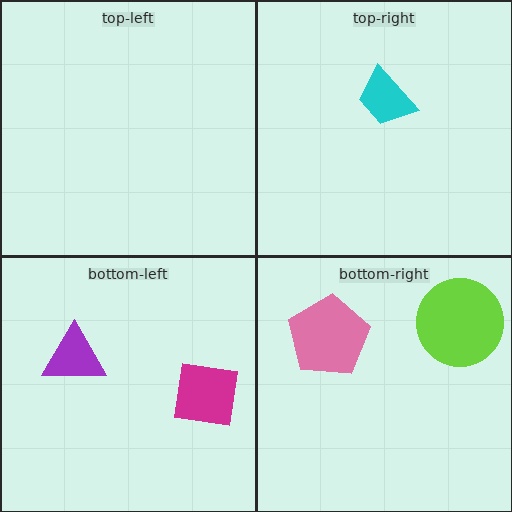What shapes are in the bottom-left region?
The magenta square, the purple triangle.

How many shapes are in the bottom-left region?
2.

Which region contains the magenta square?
The bottom-left region.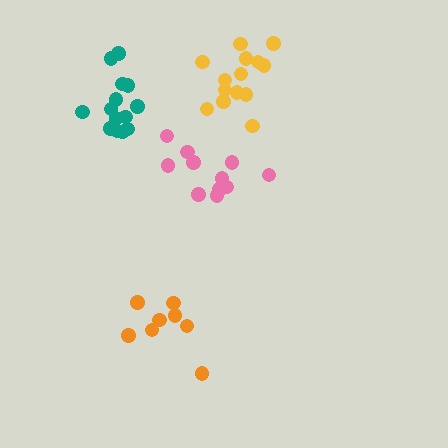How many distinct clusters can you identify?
There are 4 distinct clusters.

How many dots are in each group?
Group 1: 8 dots, Group 2: 11 dots, Group 3: 14 dots, Group 4: 14 dots (47 total).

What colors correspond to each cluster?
The clusters are colored: orange, pink, yellow, teal.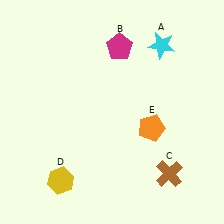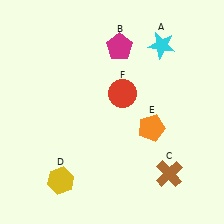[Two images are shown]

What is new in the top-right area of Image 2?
A red circle (F) was added in the top-right area of Image 2.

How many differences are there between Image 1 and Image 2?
There is 1 difference between the two images.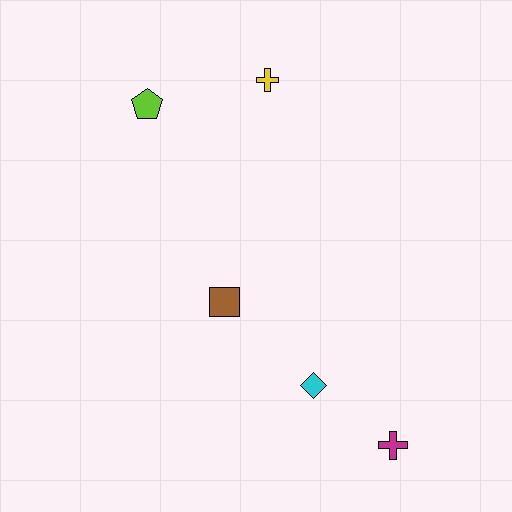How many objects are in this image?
There are 5 objects.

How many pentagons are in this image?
There is 1 pentagon.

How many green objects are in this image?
There are no green objects.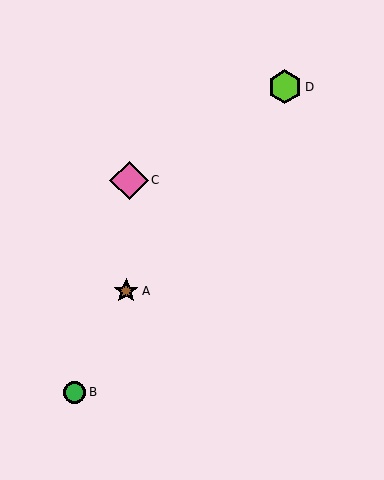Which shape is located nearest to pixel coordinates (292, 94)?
The lime hexagon (labeled D) at (285, 87) is nearest to that location.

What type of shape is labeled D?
Shape D is a lime hexagon.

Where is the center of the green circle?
The center of the green circle is at (75, 392).